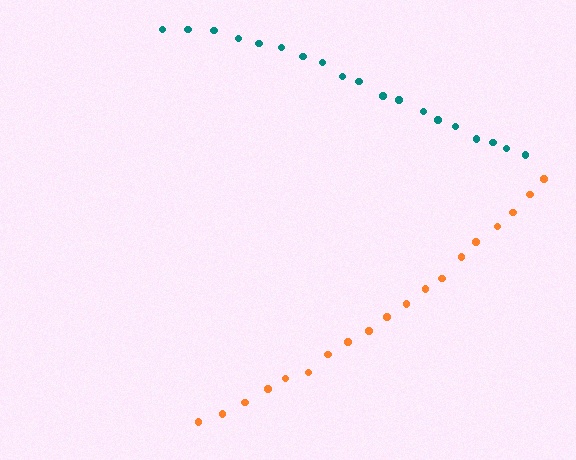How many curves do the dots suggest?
There are 2 distinct paths.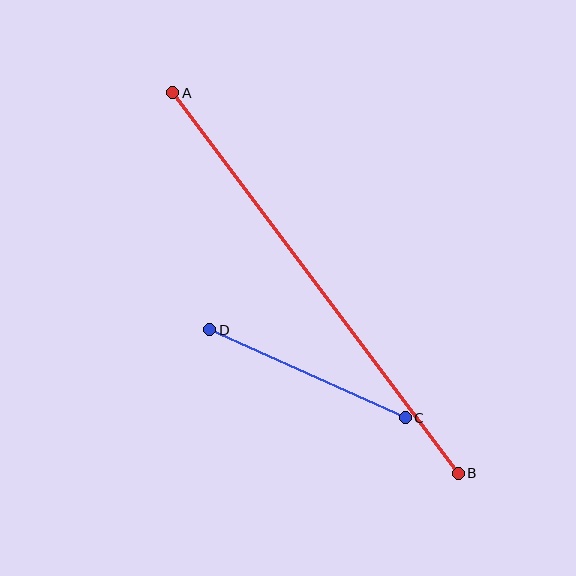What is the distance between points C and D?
The distance is approximately 214 pixels.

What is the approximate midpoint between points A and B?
The midpoint is at approximately (315, 283) pixels.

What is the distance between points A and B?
The distance is approximately 476 pixels.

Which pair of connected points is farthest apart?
Points A and B are farthest apart.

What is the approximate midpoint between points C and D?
The midpoint is at approximately (307, 374) pixels.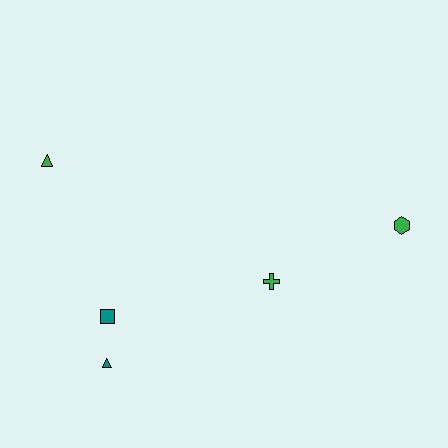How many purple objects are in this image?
There are no purple objects.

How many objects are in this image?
There are 5 objects.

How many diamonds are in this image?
There are no diamonds.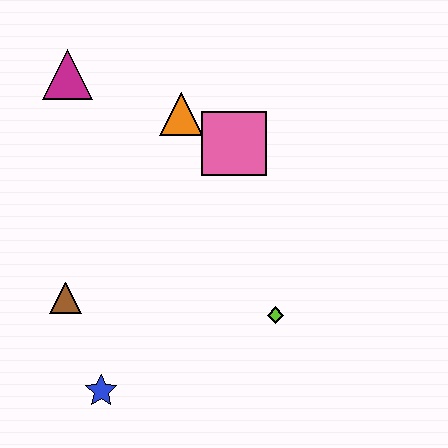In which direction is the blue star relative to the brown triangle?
The blue star is below the brown triangle.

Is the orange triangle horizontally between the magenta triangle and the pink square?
Yes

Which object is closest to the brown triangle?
The blue star is closest to the brown triangle.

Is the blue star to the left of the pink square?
Yes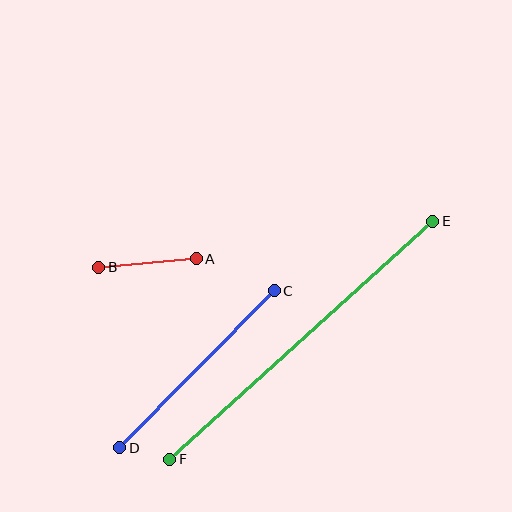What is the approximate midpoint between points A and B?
The midpoint is at approximately (147, 263) pixels.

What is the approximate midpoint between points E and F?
The midpoint is at approximately (301, 340) pixels.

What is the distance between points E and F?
The distance is approximately 355 pixels.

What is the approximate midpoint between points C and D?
The midpoint is at approximately (197, 369) pixels.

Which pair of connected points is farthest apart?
Points E and F are farthest apart.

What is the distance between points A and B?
The distance is approximately 98 pixels.